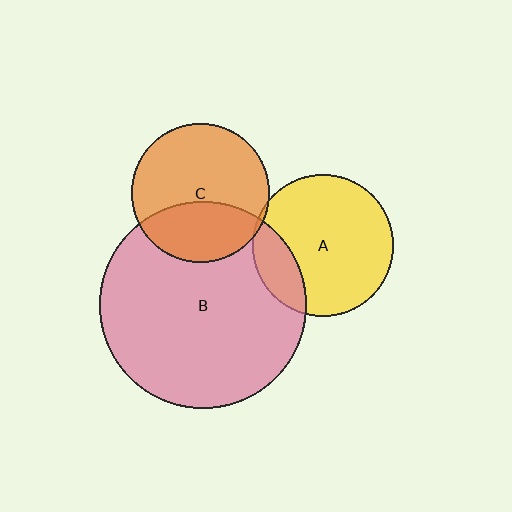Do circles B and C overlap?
Yes.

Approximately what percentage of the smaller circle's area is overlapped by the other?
Approximately 35%.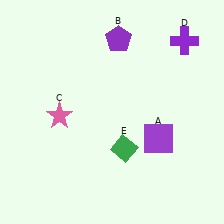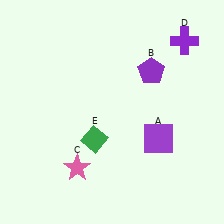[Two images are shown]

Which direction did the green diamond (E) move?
The green diamond (E) moved left.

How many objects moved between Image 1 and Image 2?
3 objects moved between the two images.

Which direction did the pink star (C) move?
The pink star (C) moved down.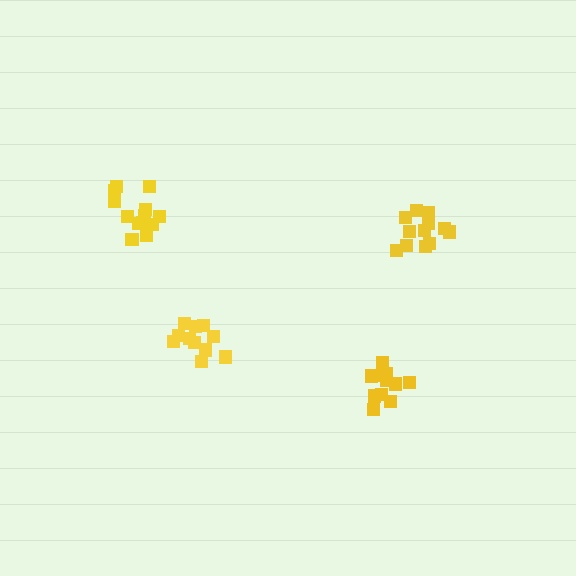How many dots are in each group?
Group 1: 11 dots, Group 2: 12 dots, Group 3: 11 dots, Group 4: 13 dots (47 total).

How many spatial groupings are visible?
There are 4 spatial groupings.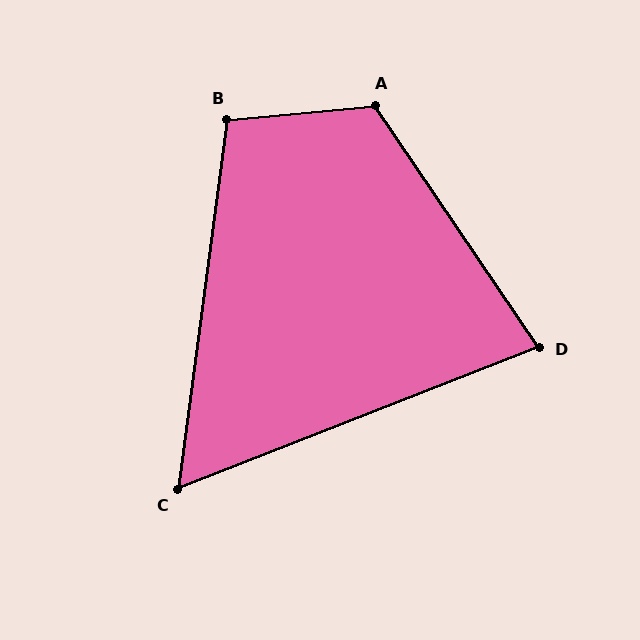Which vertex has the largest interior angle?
A, at approximately 119 degrees.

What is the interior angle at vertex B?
Approximately 103 degrees (obtuse).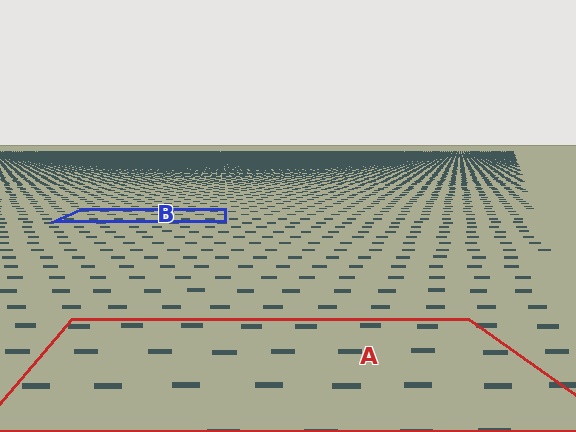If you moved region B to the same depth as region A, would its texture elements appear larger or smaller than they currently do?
They would appear larger. At a closer depth, the same texture elements are projected at a bigger on-screen size.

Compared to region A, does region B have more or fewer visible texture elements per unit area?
Region B has more texture elements per unit area — they are packed more densely because it is farther away.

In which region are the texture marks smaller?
The texture marks are smaller in region B, because it is farther away.